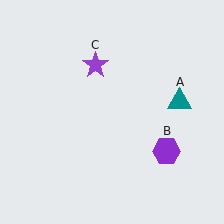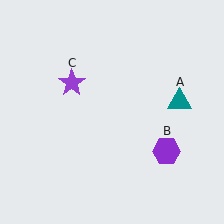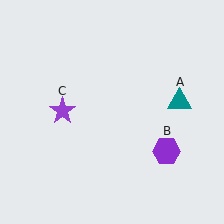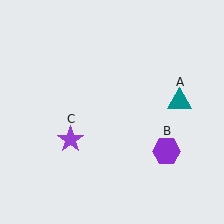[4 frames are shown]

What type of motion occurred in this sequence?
The purple star (object C) rotated counterclockwise around the center of the scene.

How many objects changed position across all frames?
1 object changed position: purple star (object C).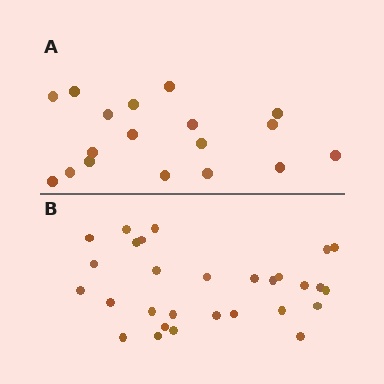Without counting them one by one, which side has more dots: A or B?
Region B (the bottom region) has more dots.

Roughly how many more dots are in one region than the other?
Region B has roughly 12 or so more dots than region A.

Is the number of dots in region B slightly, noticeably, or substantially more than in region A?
Region B has substantially more. The ratio is roughly 1.6 to 1.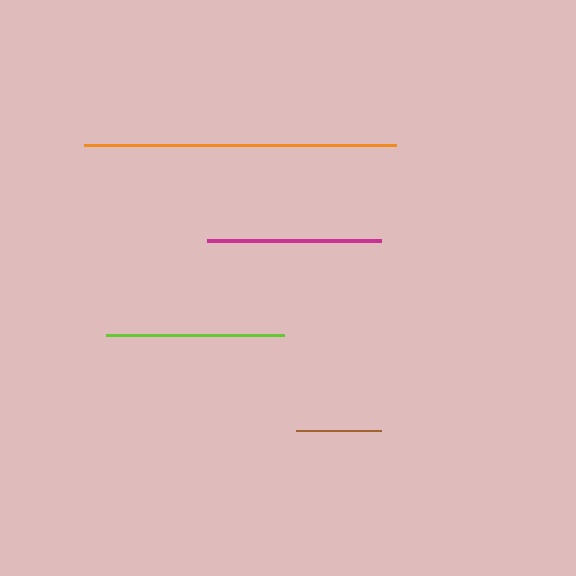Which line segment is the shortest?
The brown line is the shortest at approximately 85 pixels.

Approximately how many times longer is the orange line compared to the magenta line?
The orange line is approximately 1.8 times the length of the magenta line.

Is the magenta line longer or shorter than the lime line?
The lime line is longer than the magenta line.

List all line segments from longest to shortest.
From longest to shortest: orange, lime, magenta, brown.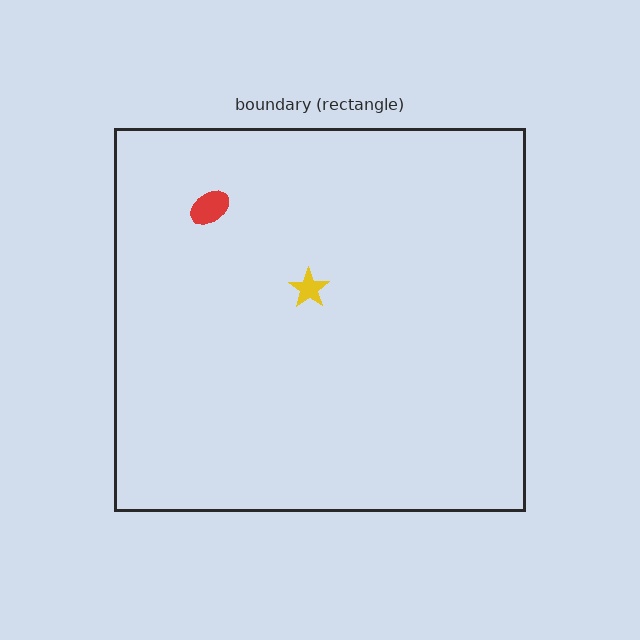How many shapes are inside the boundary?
2 inside, 0 outside.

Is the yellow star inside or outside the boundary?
Inside.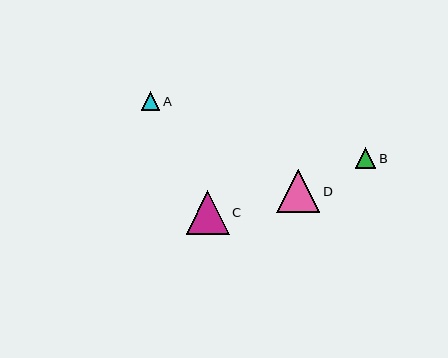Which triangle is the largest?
Triangle C is the largest with a size of approximately 43 pixels.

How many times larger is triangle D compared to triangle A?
Triangle D is approximately 2.4 times the size of triangle A.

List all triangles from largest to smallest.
From largest to smallest: C, D, B, A.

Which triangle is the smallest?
Triangle A is the smallest with a size of approximately 18 pixels.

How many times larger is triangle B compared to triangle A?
Triangle B is approximately 1.1 times the size of triangle A.